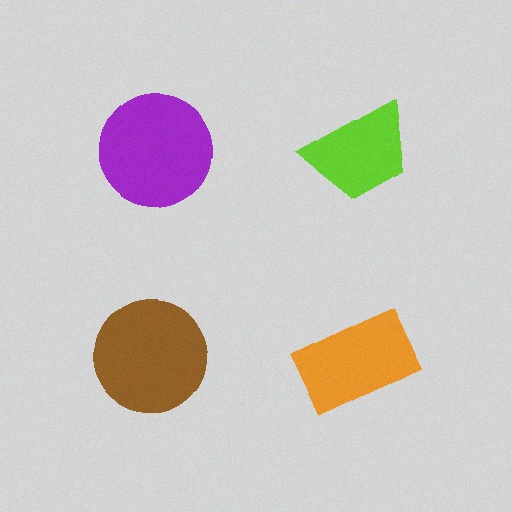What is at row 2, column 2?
An orange rectangle.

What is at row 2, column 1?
A brown circle.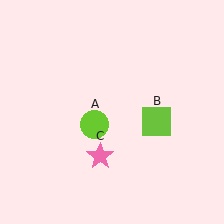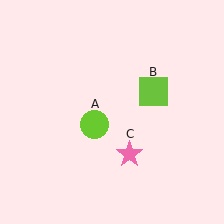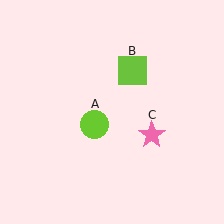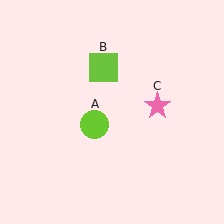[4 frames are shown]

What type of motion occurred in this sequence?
The lime square (object B), pink star (object C) rotated counterclockwise around the center of the scene.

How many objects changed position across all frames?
2 objects changed position: lime square (object B), pink star (object C).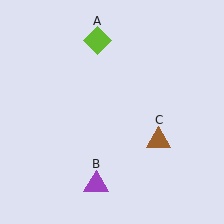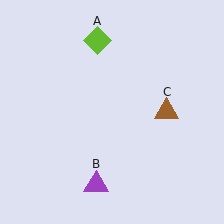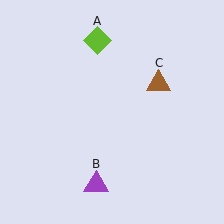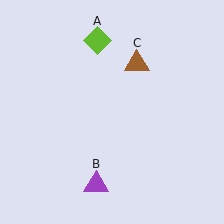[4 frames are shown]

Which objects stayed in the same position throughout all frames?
Lime diamond (object A) and purple triangle (object B) remained stationary.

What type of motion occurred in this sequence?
The brown triangle (object C) rotated counterclockwise around the center of the scene.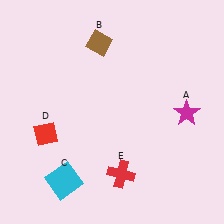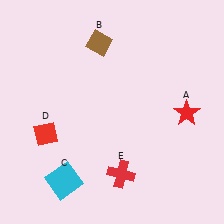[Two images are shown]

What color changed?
The star (A) changed from magenta in Image 1 to red in Image 2.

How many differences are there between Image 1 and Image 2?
There is 1 difference between the two images.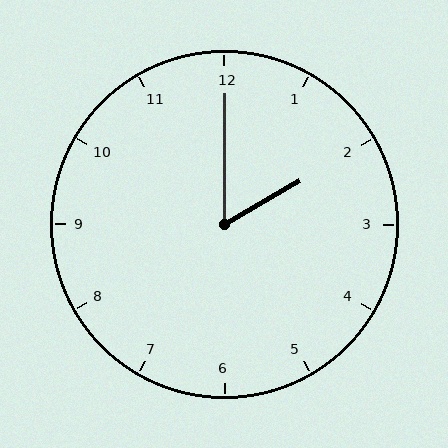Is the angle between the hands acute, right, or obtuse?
It is acute.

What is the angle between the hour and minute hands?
Approximately 60 degrees.